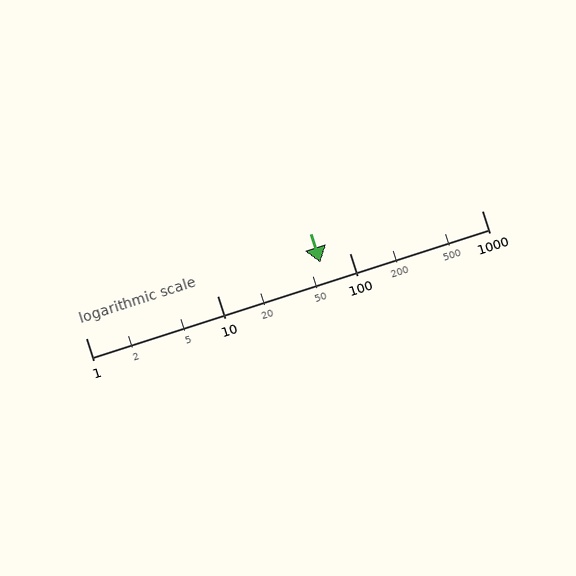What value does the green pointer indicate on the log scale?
The pointer indicates approximately 60.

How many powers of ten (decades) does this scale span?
The scale spans 3 decades, from 1 to 1000.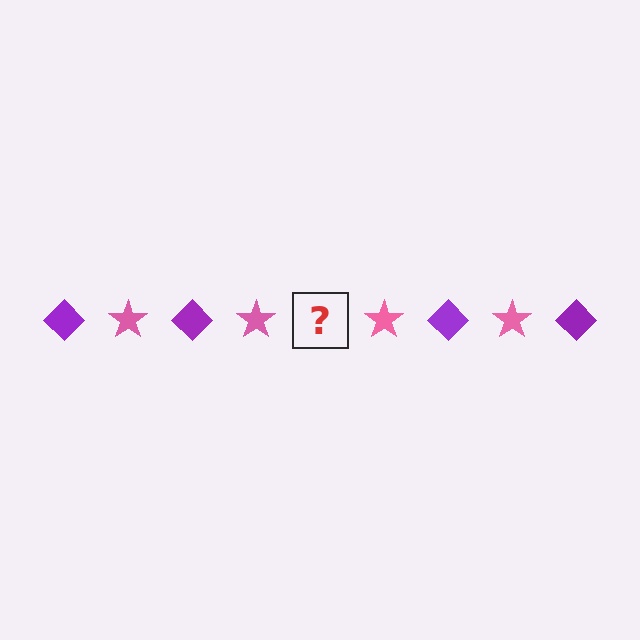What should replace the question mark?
The question mark should be replaced with a purple diamond.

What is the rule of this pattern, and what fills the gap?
The rule is that the pattern alternates between purple diamond and pink star. The gap should be filled with a purple diamond.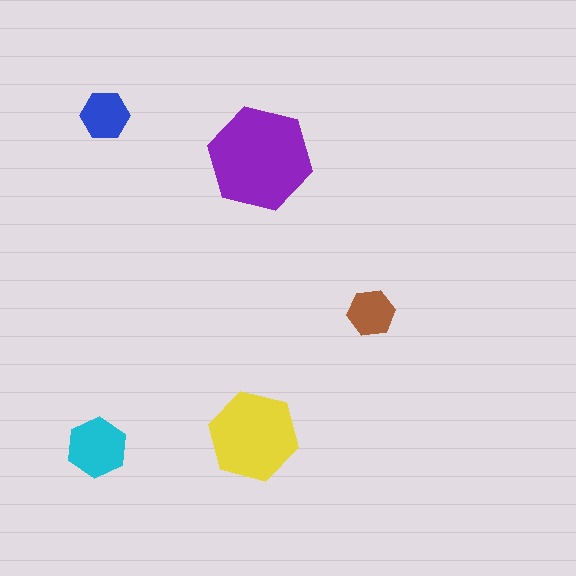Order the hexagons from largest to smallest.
the purple one, the yellow one, the cyan one, the blue one, the brown one.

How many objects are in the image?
There are 5 objects in the image.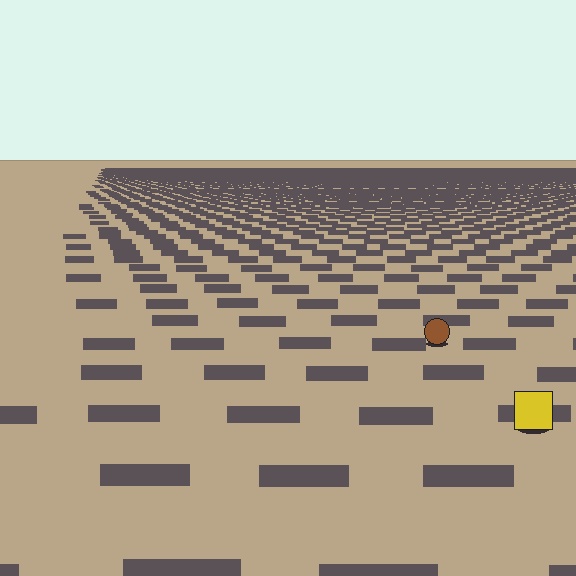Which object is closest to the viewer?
The yellow square is closest. The texture marks near it are larger and more spread out.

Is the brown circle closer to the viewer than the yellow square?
No. The yellow square is closer — you can tell from the texture gradient: the ground texture is coarser near it.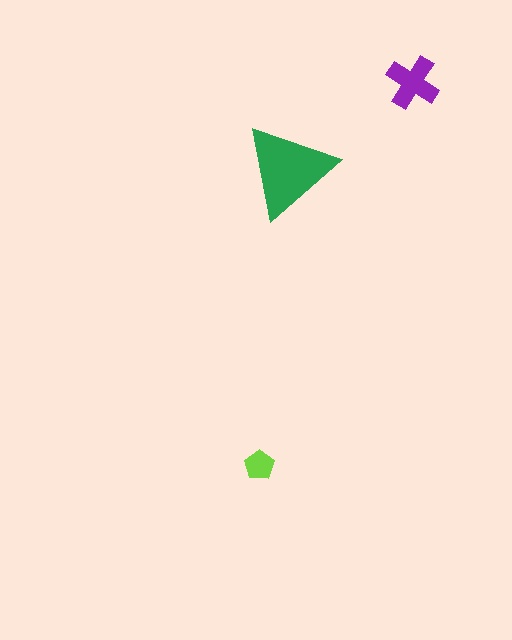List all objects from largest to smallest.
The green triangle, the purple cross, the lime pentagon.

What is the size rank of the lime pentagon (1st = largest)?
3rd.